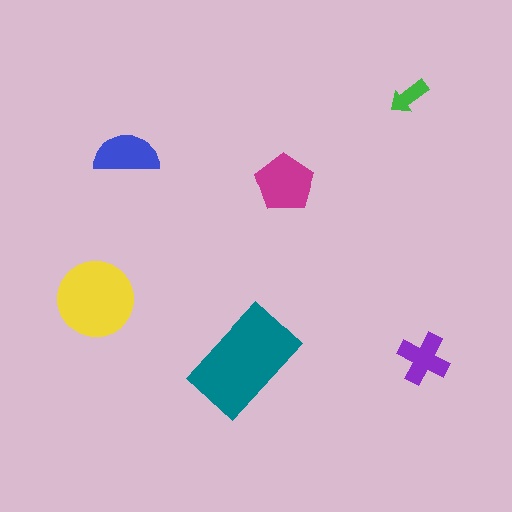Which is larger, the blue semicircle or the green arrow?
The blue semicircle.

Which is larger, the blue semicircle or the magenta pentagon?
The magenta pentagon.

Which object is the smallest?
The green arrow.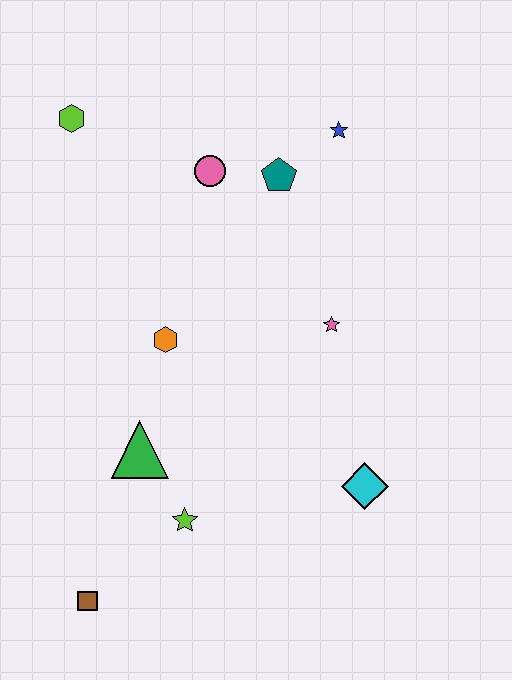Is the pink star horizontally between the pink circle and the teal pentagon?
No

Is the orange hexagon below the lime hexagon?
Yes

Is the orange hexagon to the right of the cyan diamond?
No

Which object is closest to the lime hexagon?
The pink circle is closest to the lime hexagon.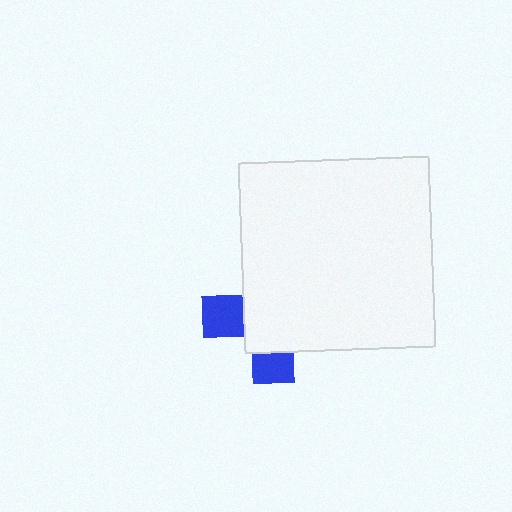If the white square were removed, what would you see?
You would see the complete blue cross.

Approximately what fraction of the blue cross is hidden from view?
Roughly 69% of the blue cross is hidden behind the white square.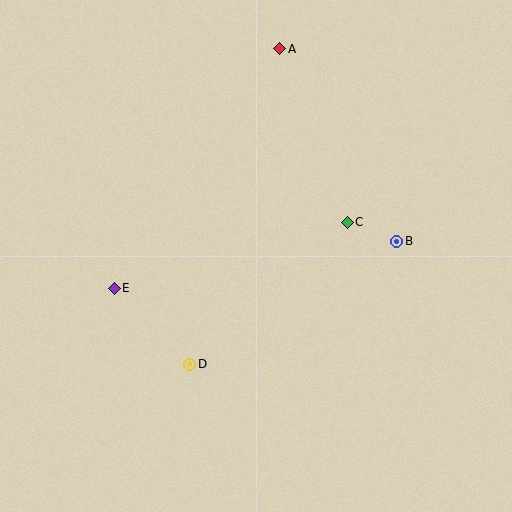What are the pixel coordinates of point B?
Point B is at (397, 241).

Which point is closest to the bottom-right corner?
Point B is closest to the bottom-right corner.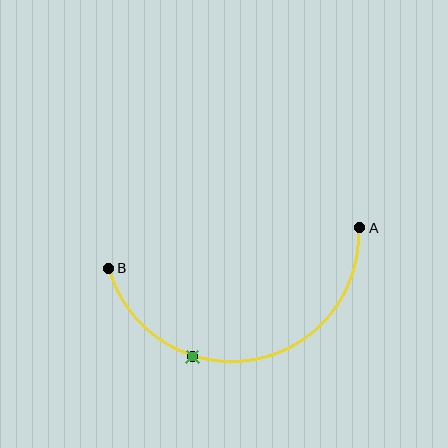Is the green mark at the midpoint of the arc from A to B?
No. The green mark lies on the arc but is closer to endpoint B. The arc midpoint would be at the point on the curve equidistant along the arc from both A and B.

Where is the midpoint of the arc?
The arc midpoint is the point on the curve farthest from the straight line joining A and B. It sits below that line.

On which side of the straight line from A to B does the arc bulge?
The arc bulges below the straight line connecting A and B.